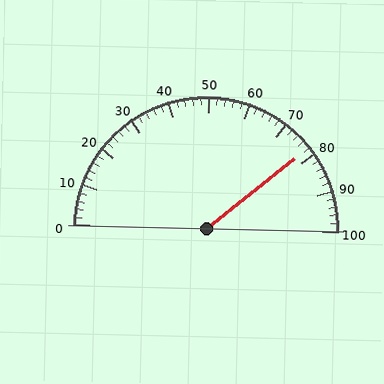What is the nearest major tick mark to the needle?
The nearest major tick mark is 80.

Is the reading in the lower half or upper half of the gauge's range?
The reading is in the upper half of the range (0 to 100).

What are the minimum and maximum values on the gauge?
The gauge ranges from 0 to 100.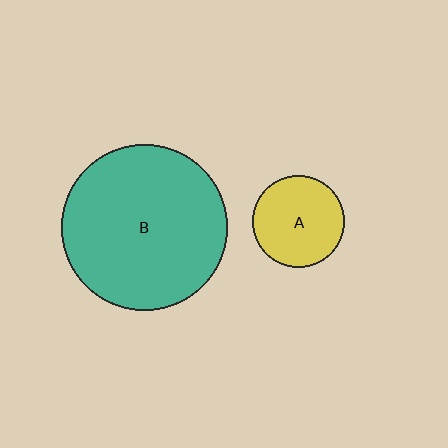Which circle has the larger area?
Circle B (teal).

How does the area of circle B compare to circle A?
Approximately 3.3 times.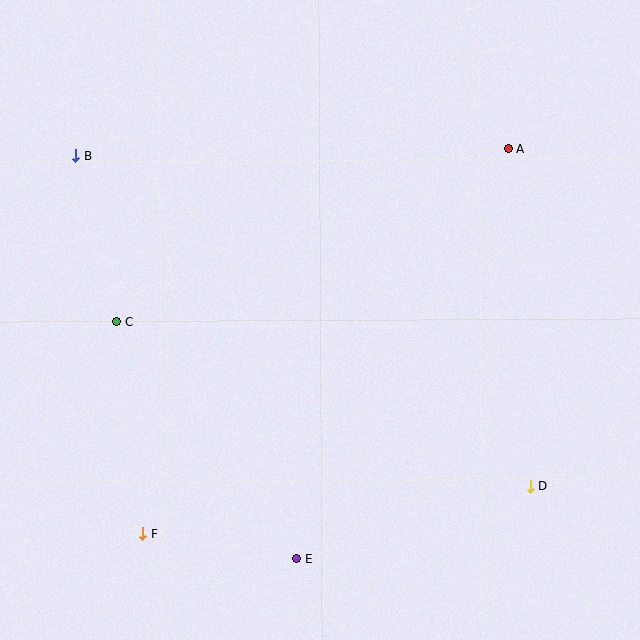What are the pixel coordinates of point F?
Point F is at (143, 534).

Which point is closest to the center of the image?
Point C at (117, 322) is closest to the center.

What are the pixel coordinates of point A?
Point A is at (508, 149).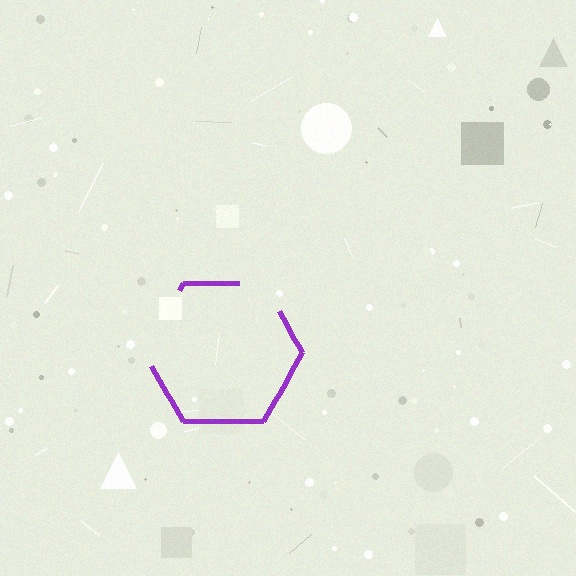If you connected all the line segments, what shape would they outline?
They would outline a hexagon.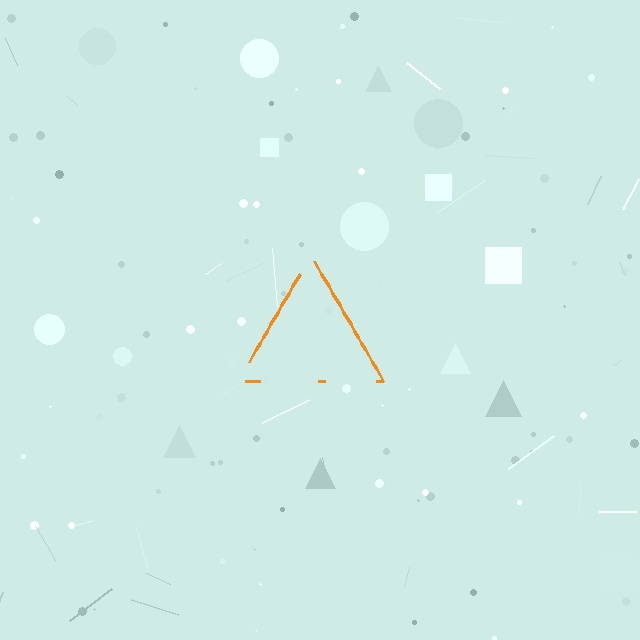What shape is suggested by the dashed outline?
The dashed outline suggests a triangle.